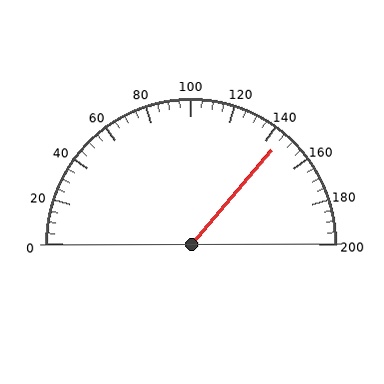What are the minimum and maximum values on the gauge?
The gauge ranges from 0 to 200.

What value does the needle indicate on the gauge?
The needle indicates approximately 145.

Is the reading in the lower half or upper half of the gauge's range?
The reading is in the upper half of the range (0 to 200).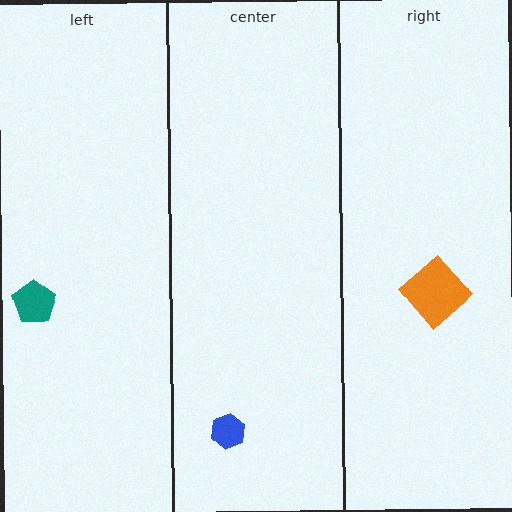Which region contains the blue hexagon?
The center region.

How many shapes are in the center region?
1.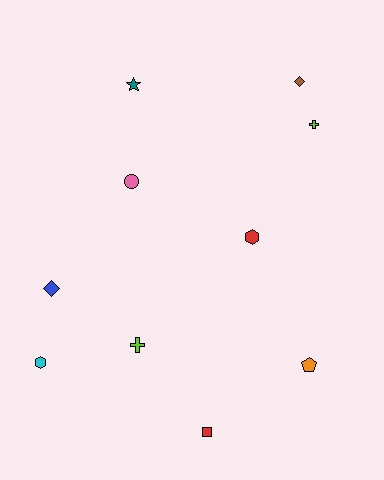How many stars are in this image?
There is 1 star.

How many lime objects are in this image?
There are 2 lime objects.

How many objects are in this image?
There are 10 objects.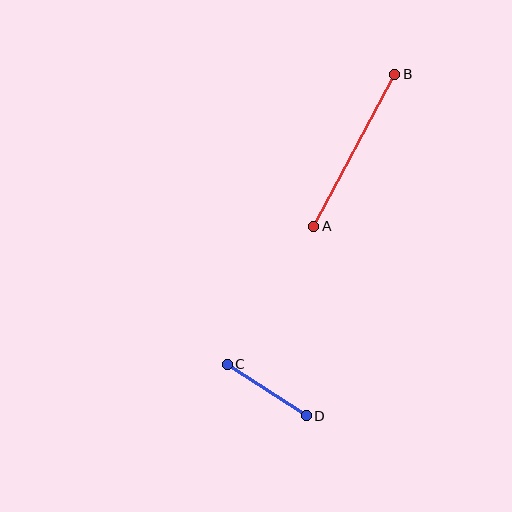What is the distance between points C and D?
The distance is approximately 94 pixels.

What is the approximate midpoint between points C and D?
The midpoint is at approximately (267, 390) pixels.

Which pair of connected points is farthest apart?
Points A and B are farthest apart.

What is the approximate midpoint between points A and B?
The midpoint is at approximately (354, 150) pixels.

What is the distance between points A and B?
The distance is approximately 172 pixels.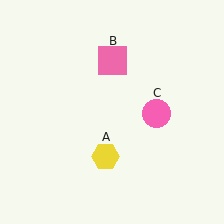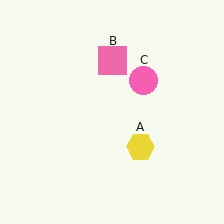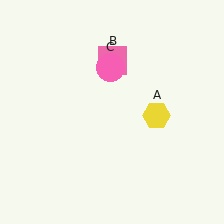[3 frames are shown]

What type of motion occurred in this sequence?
The yellow hexagon (object A), pink circle (object C) rotated counterclockwise around the center of the scene.